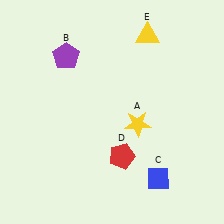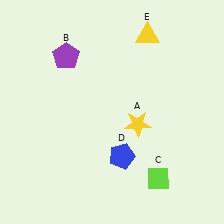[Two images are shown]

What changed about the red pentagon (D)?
In Image 1, D is red. In Image 2, it changed to blue.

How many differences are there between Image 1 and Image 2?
There are 2 differences between the two images.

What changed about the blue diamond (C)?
In Image 1, C is blue. In Image 2, it changed to lime.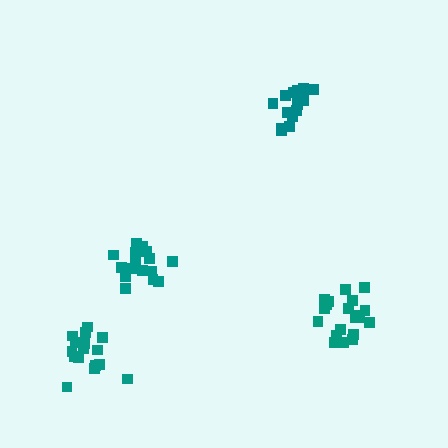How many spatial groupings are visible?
There are 4 spatial groupings.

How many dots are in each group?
Group 1: 17 dots, Group 2: 16 dots, Group 3: 17 dots, Group 4: 21 dots (71 total).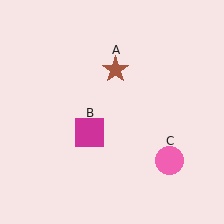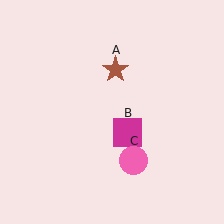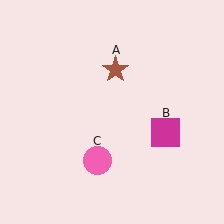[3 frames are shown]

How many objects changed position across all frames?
2 objects changed position: magenta square (object B), pink circle (object C).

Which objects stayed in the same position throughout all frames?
Brown star (object A) remained stationary.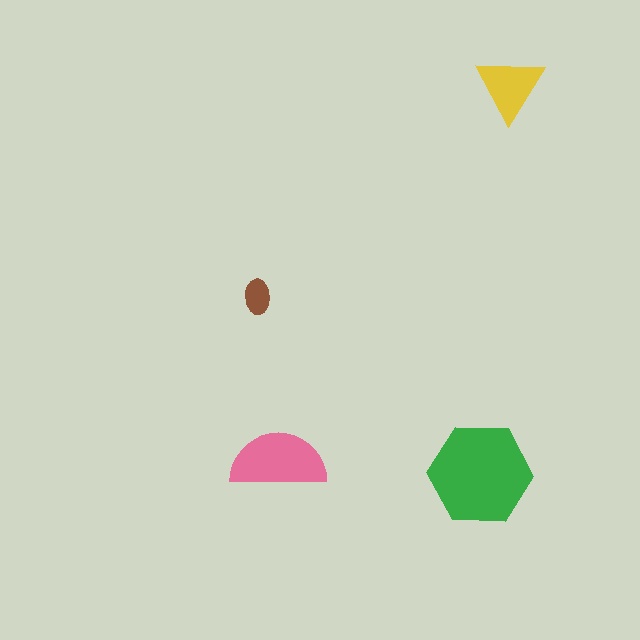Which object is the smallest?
The brown ellipse.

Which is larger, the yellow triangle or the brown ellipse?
The yellow triangle.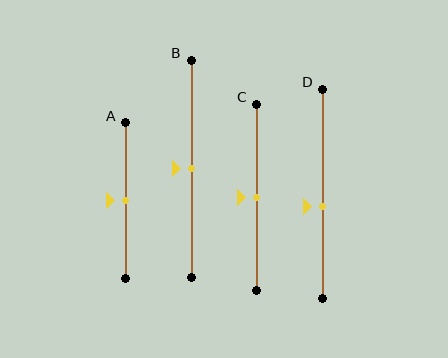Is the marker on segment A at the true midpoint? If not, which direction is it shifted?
Yes, the marker on segment A is at the true midpoint.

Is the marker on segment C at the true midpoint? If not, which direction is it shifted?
Yes, the marker on segment C is at the true midpoint.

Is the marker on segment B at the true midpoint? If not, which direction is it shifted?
Yes, the marker on segment B is at the true midpoint.